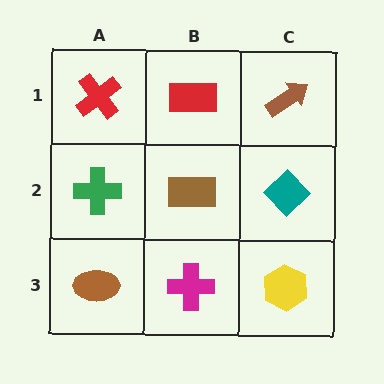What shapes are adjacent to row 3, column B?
A brown rectangle (row 2, column B), a brown ellipse (row 3, column A), a yellow hexagon (row 3, column C).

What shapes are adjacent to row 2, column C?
A brown arrow (row 1, column C), a yellow hexagon (row 3, column C), a brown rectangle (row 2, column B).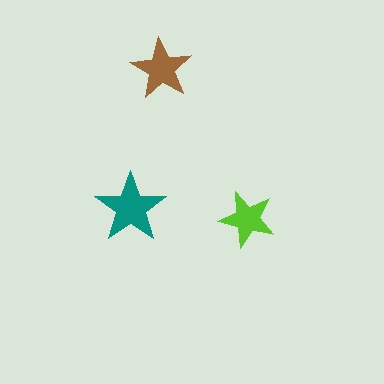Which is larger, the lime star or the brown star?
The brown one.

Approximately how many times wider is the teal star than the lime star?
About 1.5 times wider.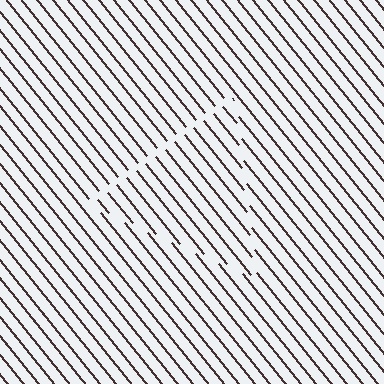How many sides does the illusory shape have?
3 sides — the line-ends trace a triangle.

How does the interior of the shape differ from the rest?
The interior of the shape contains the same grating, shifted by half a period — the contour is defined by the phase discontinuity where line-ends from the inner and outer gratings abut.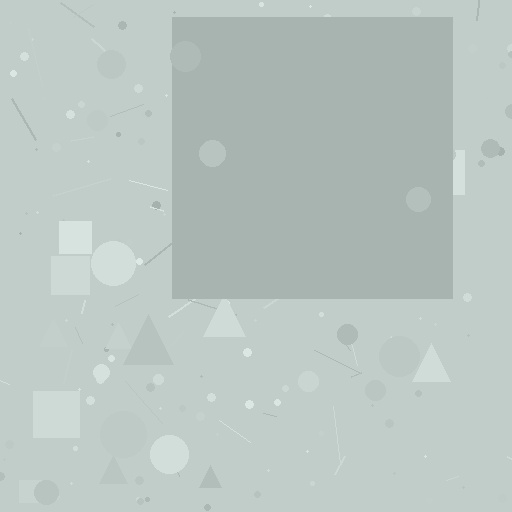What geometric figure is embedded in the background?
A square is embedded in the background.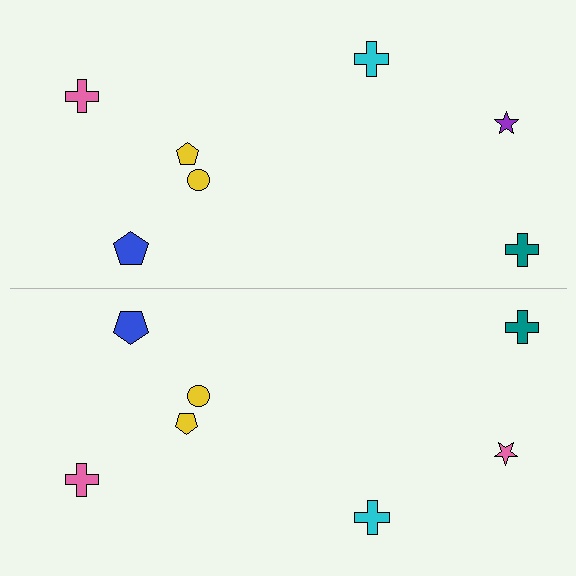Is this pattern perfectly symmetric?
No, the pattern is not perfectly symmetric. The pink star on the bottom side breaks the symmetry — its mirror counterpart is purple.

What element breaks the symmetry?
The pink star on the bottom side breaks the symmetry — its mirror counterpart is purple.